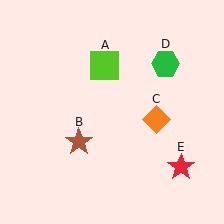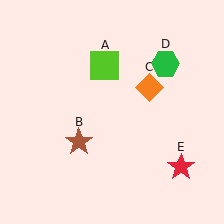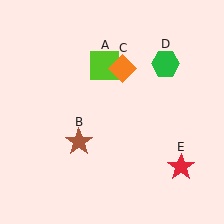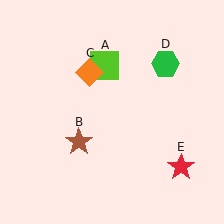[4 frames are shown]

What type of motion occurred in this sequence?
The orange diamond (object C) rotated counterclockwise around the center of the scene.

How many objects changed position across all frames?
1 object changed position: orange diamond (object C).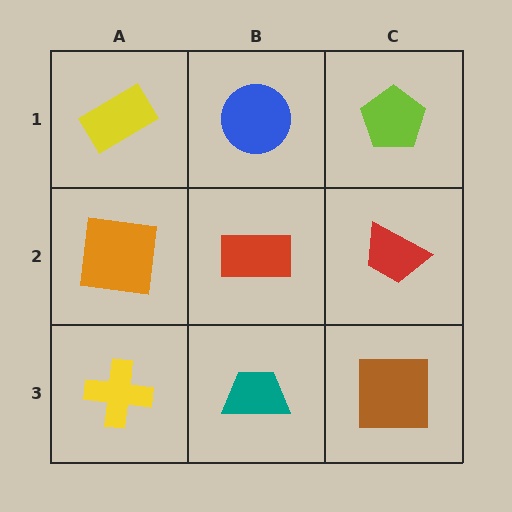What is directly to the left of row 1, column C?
A blue circle.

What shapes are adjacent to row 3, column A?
An orange square (row 2, column A), a teal trapezoid (row 3, column B).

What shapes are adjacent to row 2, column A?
A yellow rectangle (row 1, column A), a yellow cross (row 3, column A), a red rectangle (row 2, column B).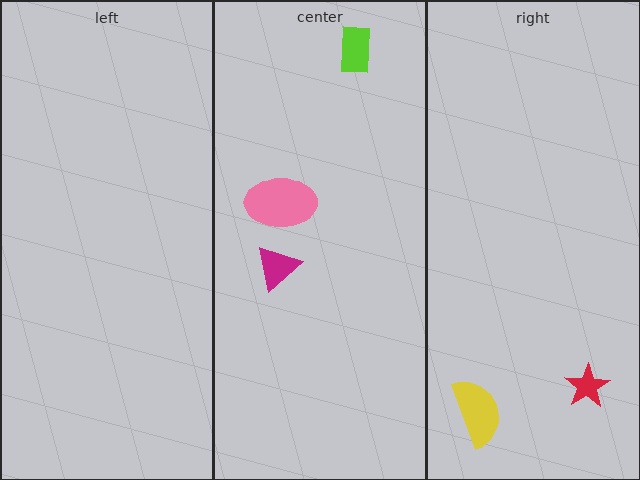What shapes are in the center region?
The pink ellipse, the lime rectangle, the magenta triangle.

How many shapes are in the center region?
3.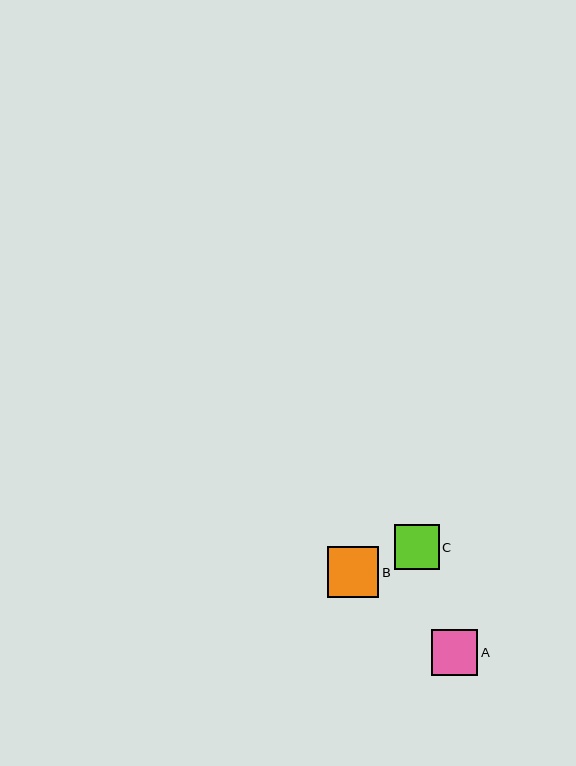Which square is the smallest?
Square C is the smallest with a size of approximately 45 pixels.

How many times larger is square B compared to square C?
Square B is approximately 1.2 times the size of square C.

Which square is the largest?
Square B is the largest with a size of approximately 51 pixels.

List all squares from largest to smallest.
From largest to smallest: B, A, C.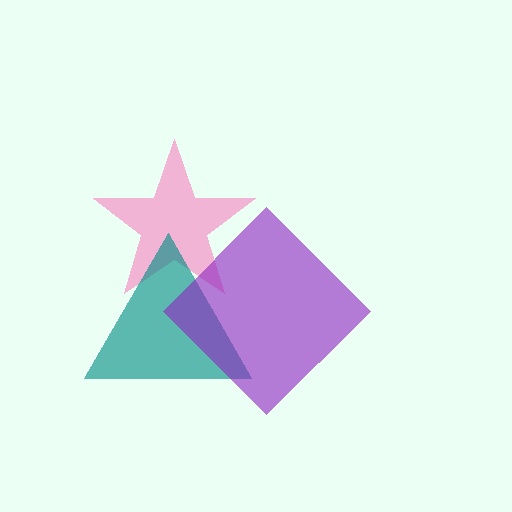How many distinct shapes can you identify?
There are 3 distinct shapes: a pink star, a teal triangle, a purple diamond.